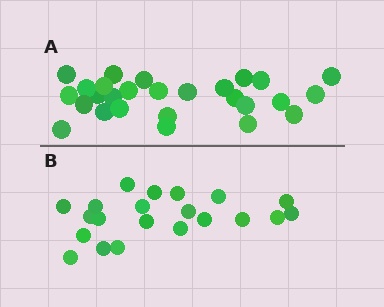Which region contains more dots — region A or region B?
Region A (the top region) has more dots.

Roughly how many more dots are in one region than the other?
Region A has about 6 more dots than region B.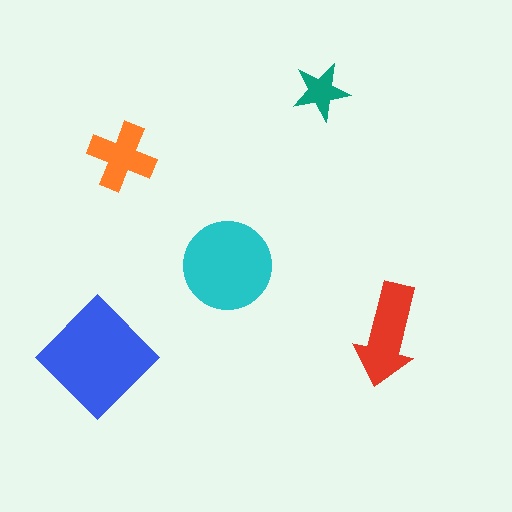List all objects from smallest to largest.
The teal star, the orange cross, the red arrow, the cyan circle, the blue diamond.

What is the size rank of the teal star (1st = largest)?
5th.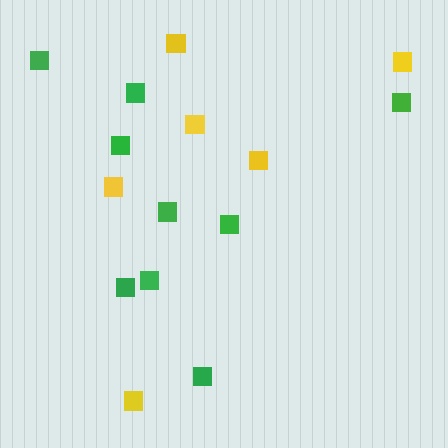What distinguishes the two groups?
There are 2 groups: one group of green squares (9) and one group of yellow squares (6).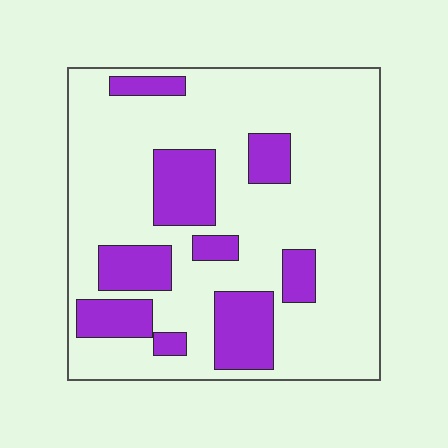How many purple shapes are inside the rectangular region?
9.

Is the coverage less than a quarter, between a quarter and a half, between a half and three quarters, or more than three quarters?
Less than a quarter.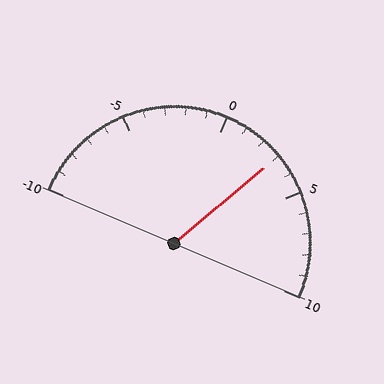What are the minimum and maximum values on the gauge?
The gauge ranges from -10 to 10.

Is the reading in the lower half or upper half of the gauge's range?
The reading is in the upper half of the range (-10 to 10).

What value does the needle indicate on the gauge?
The needle indicates approximately 3.